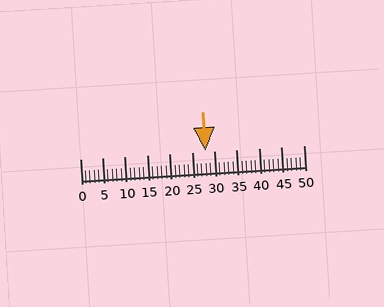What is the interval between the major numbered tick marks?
The major tick marks are spaced 5 units apart.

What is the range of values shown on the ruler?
The ruler shows values from 0 to 50.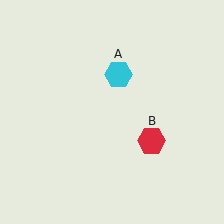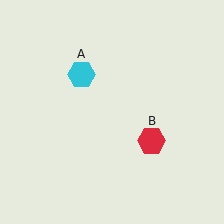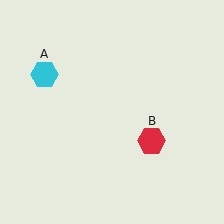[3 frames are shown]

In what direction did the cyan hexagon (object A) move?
The cyan hexagon (object A) moved left.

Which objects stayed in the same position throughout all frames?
Red hexagon (object B) remained stationary.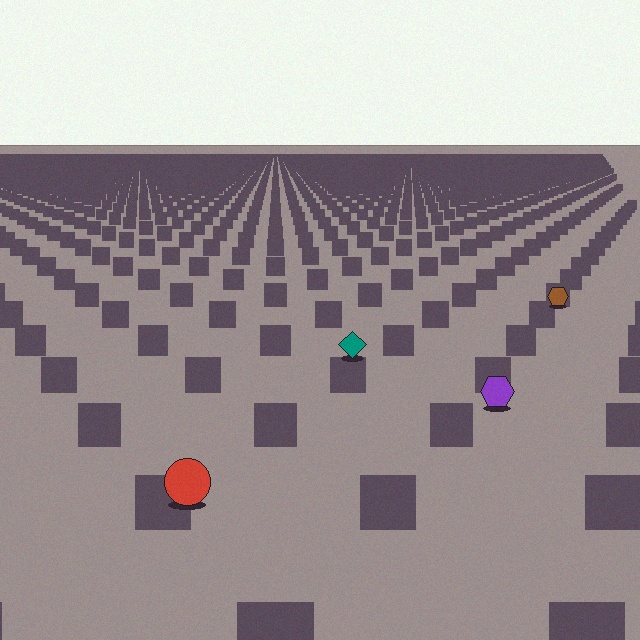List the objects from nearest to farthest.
From nearest to farthest: the red circle, the purple hexagon, the teal diamond, the brown hexagon.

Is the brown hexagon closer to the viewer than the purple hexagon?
No. The purple hexagon is closer — you can tell from the texture gradient: the ground texture is coarser near it.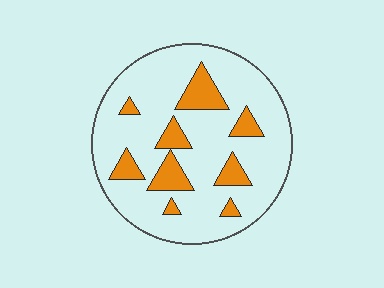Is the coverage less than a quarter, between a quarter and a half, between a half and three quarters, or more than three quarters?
Less than a quarter.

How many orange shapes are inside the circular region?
9.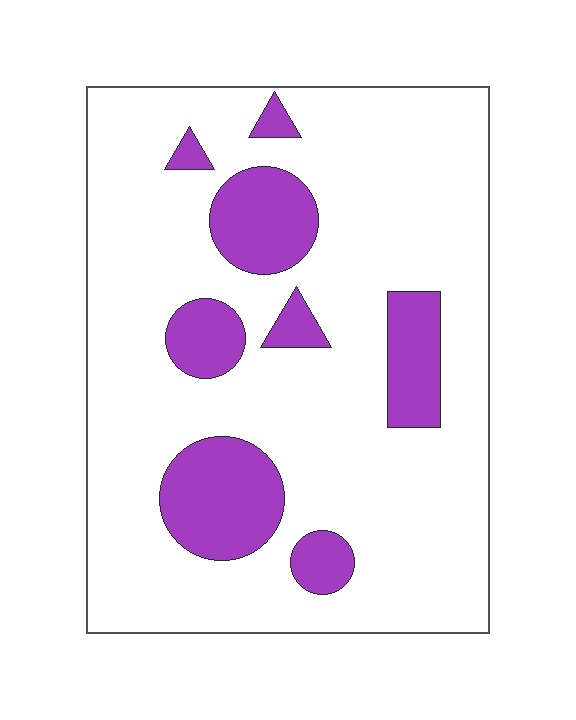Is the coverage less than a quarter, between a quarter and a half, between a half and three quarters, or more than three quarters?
Less than a quarter.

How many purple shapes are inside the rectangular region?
8.